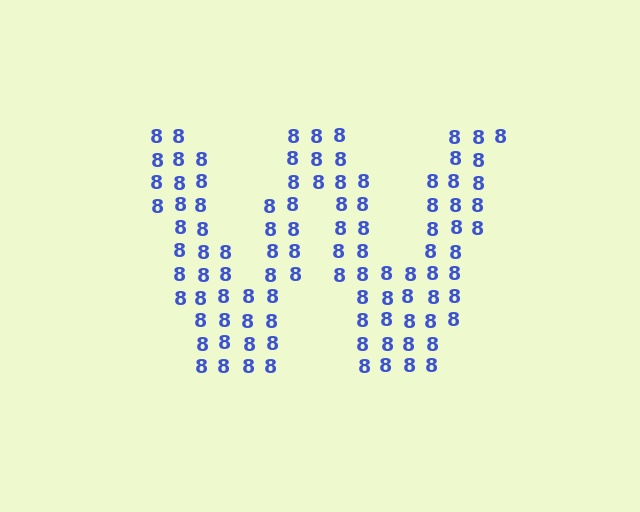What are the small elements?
The small elements are digit 8's.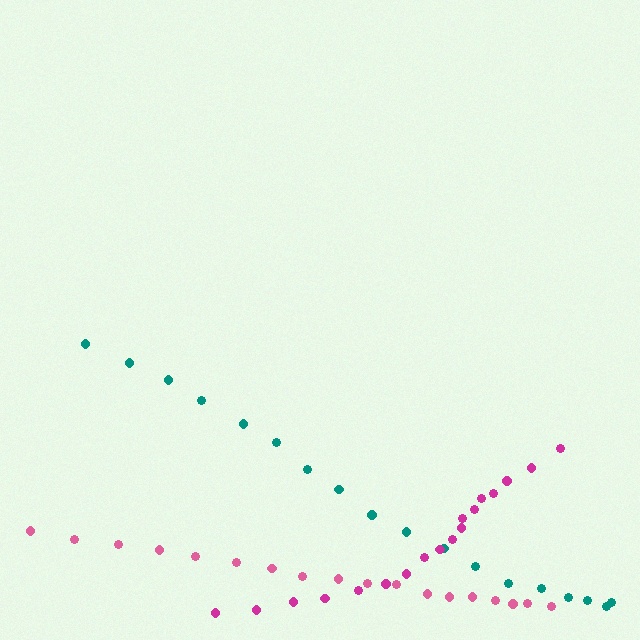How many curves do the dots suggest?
There are 3 distinct paths.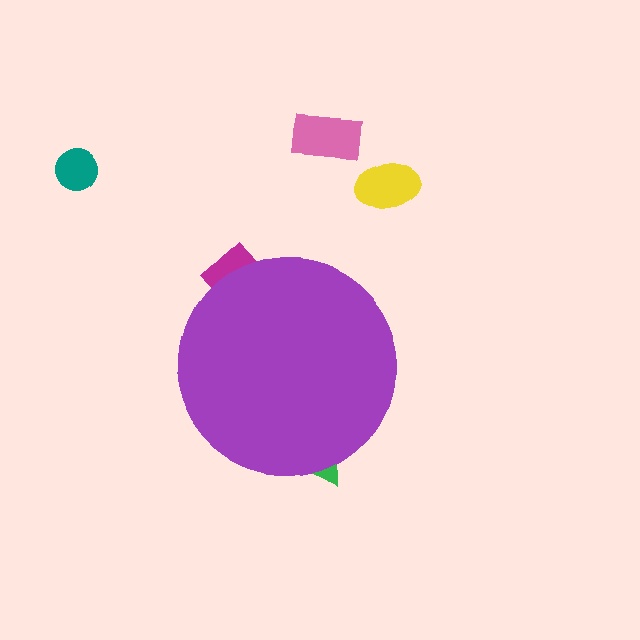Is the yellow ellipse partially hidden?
No, the yellow ellipse is fully visible.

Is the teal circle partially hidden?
No, the teal circle is fully visible.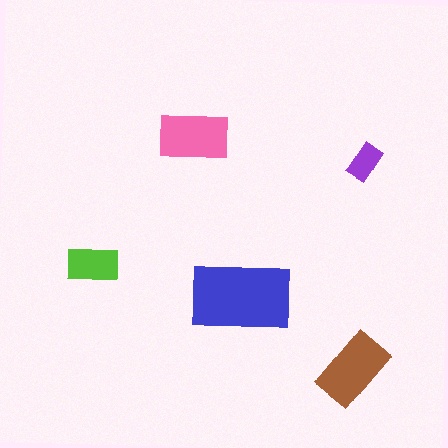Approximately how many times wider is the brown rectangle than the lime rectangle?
About 1.5 times wider.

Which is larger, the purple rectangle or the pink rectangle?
The pink one.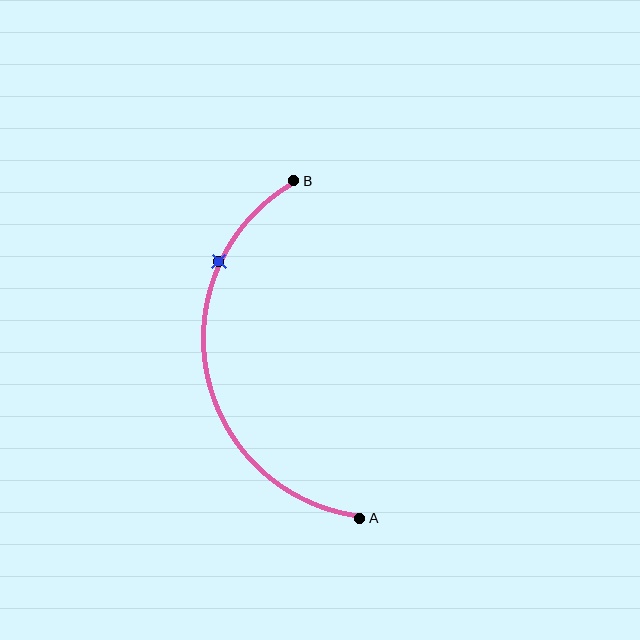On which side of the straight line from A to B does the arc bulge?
The arc bulges to the left of the straight line connecting A and B.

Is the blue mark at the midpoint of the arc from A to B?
No. The blue mark lies on the arc but is closer to endpoint B. The arc midpoint would be at the point on the curve equidistant along the arc from both A and B.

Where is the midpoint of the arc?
The arc midpoint is the point on the curve farthest from the straight line joining A and B. It sits to the left of that line.